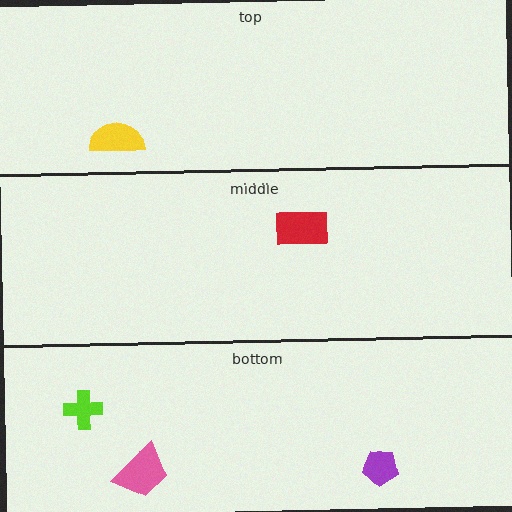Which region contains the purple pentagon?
The bottom region.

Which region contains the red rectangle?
The middle region.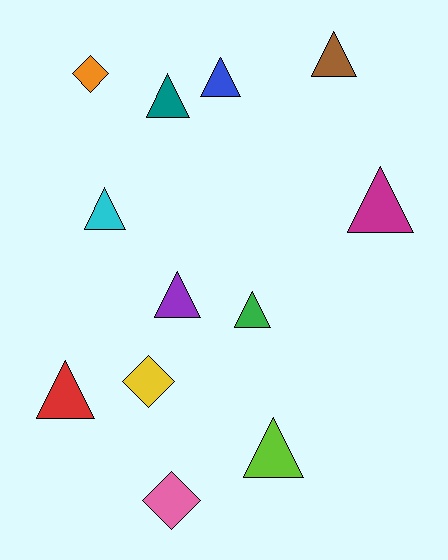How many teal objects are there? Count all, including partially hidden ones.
There is 1 teal object.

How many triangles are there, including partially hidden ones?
There are 9 triangles.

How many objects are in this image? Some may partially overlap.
There are 12 objects.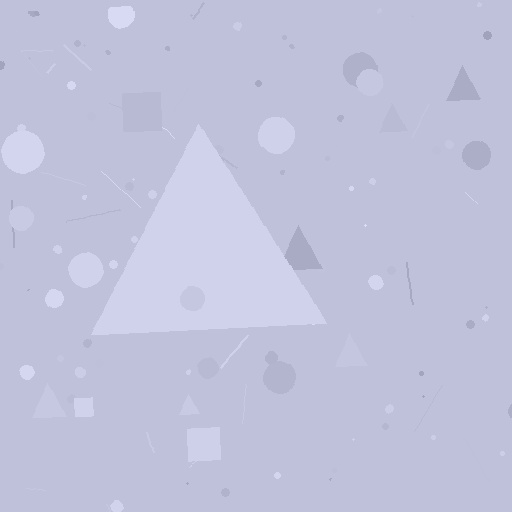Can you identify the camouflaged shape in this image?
The camouflaged shape is a triangle.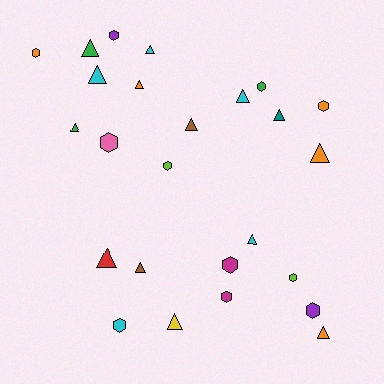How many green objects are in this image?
There are 3 green objects.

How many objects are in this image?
There are 25 objects.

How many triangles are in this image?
There are 14 triangles.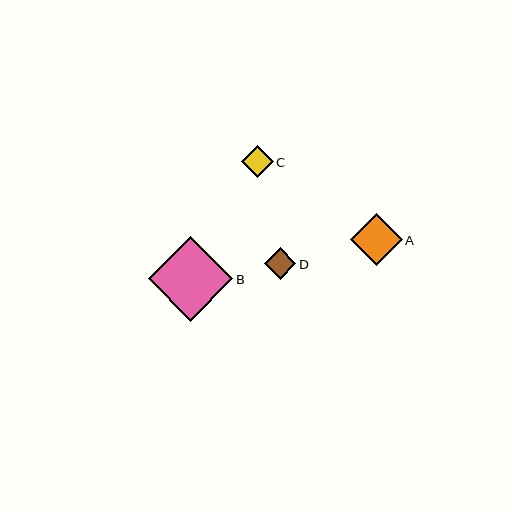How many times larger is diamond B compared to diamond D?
Diamond B is approximately 2.7 times the size of diamond D.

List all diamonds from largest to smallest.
From largest to smallest: B, A, C, D.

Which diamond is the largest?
Diamond B is the largest with a size of approximately 84 pixels.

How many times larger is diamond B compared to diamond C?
Diamond B is approximately 2.6 times the size of diamond C.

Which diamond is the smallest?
Diamond D is the smallest with a size of approximately 31 pixels.